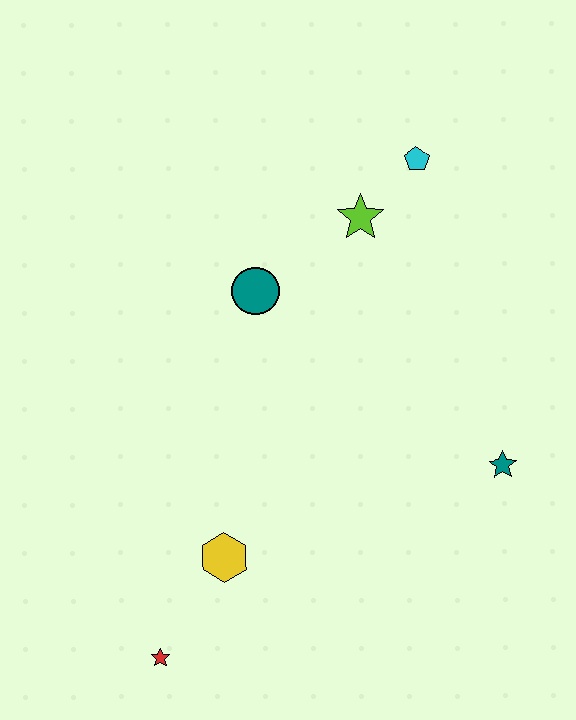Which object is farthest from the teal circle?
The red star is farthest from the teal circle.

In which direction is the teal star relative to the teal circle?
The teal star is to the right of the teal circle.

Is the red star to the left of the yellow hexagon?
Yes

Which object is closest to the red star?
The yellow hexagon is closest to the red star.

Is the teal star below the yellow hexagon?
No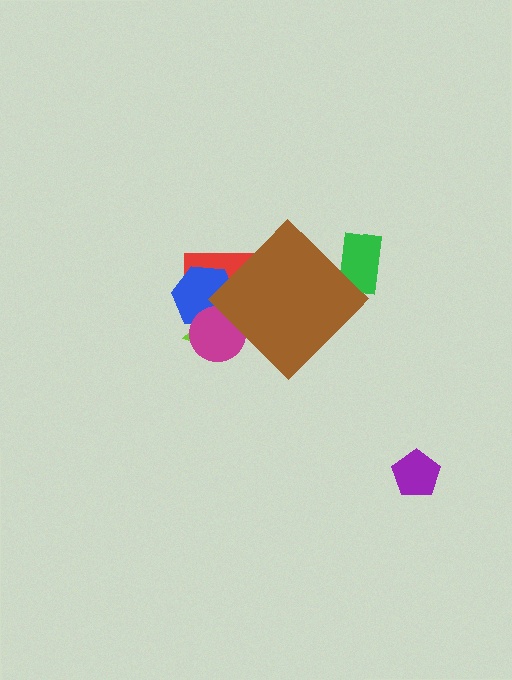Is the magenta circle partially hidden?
Yes, the magenta circle is partially hidden behind the brown diamond.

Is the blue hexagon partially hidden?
Yes, the blue hexagon is partially hidden behind the brown diamond.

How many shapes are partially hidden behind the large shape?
5 shapes are partially hidden.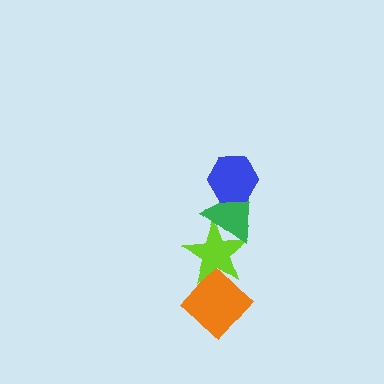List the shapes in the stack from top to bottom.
From top to bottom: the blue hexagon, the green triangle, the lime star, the orange diamond.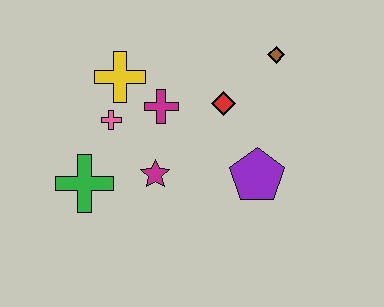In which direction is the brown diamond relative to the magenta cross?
The brown diamond is to the right of the magenta cross.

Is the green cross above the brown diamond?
No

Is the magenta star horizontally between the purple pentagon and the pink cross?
Yes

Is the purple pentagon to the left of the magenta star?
No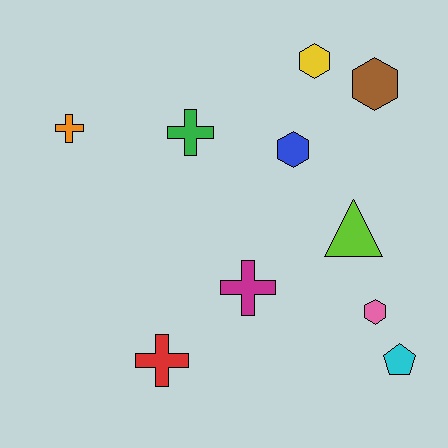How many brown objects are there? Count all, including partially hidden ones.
There is 1 brown object.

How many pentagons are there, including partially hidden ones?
There is 1 pentagon.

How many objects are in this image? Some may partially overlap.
There are 10 objects.